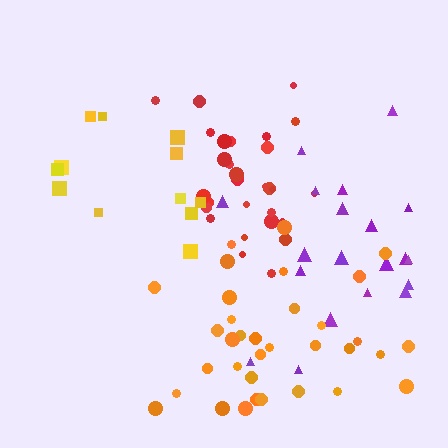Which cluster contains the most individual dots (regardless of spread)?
Orange (34).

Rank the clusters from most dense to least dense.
red, orange, purple, yellow.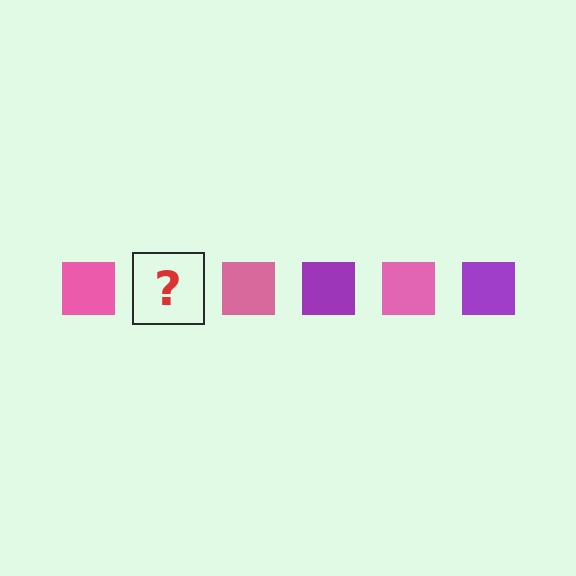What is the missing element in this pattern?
The missing element is a purple square.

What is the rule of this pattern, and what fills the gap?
The rule is that the pattern cycles through pink, purple squares. The gap should be filled with a purple square.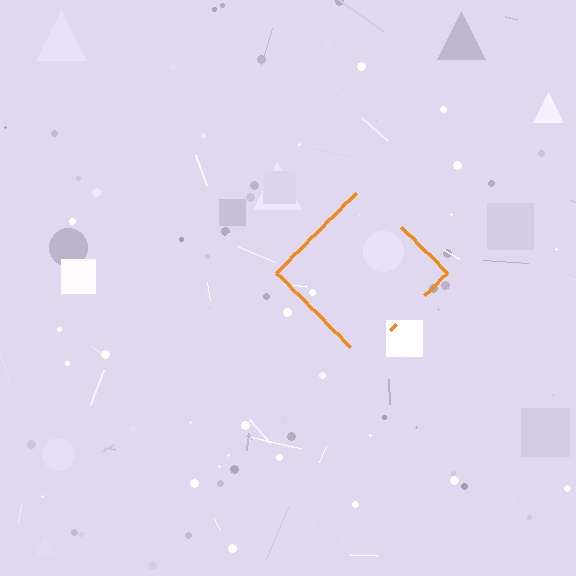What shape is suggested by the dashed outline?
The dashed outline suggests a diamond.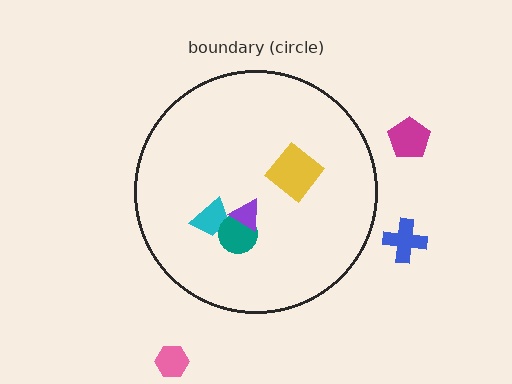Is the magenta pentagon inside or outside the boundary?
Outside.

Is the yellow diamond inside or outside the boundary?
Inside.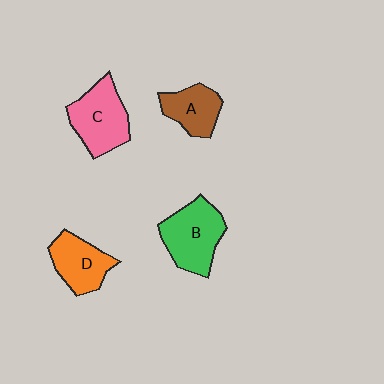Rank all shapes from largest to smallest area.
From largest to smallest: B (green), C (pink), D (orange), A (brown).